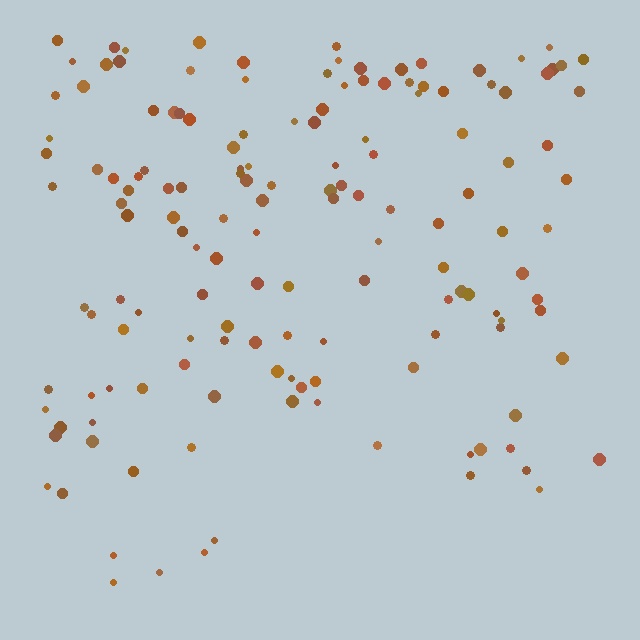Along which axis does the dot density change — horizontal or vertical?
Vertical.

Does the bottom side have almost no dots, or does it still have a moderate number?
Still a moderate number, just noticeably fewer than the top.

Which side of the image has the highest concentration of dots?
The top.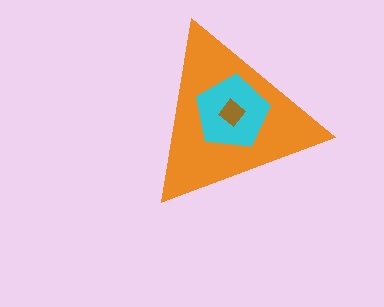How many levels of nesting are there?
3.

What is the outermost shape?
The orange triangle.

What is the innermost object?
The brown diamond.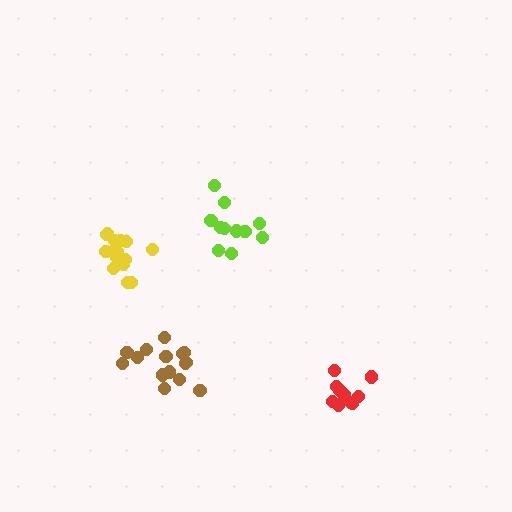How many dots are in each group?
Group 1: 11 dots, Group 2: 10 dots, Group 3: 15 dots, Group 4: 15 dots (51 total).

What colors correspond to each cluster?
The clusters are colored: lime, red, yellow, brown.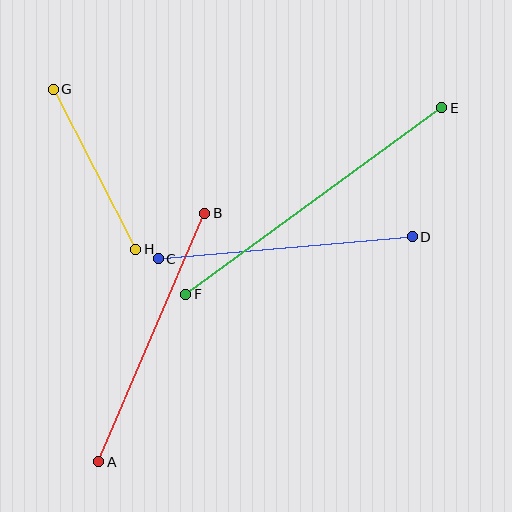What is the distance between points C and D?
The distance is approximately 255 pixels.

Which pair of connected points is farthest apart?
Points E and F are farthest apart.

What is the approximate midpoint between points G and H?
The midpoint is at approximately (95, 169) pixels.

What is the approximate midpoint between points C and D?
The midpoint is at approximately (285, 248) pixels.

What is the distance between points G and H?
The distance is approximately 180 pixels.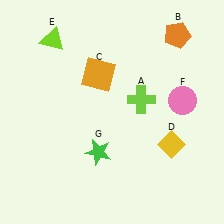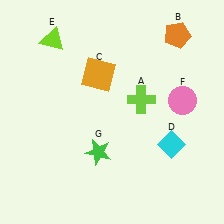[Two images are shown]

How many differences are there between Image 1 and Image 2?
There is 1 difference between the two images.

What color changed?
The diamond (D) changed from yellow in Image 1 to cyan in Image 2.